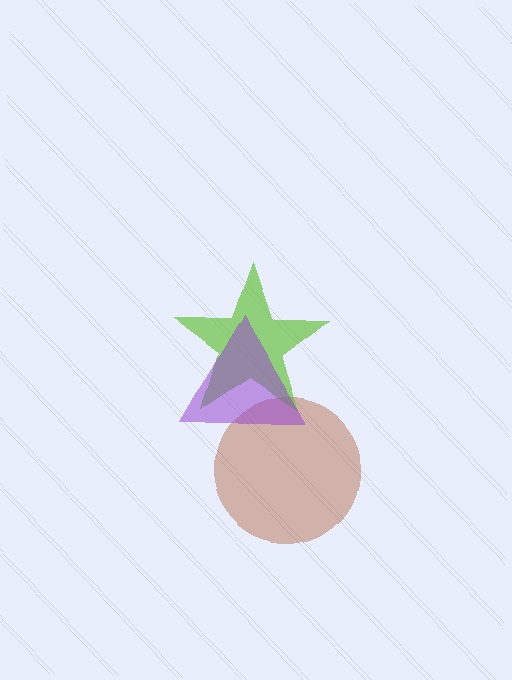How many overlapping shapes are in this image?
There are 3 overlapping shapes in the image.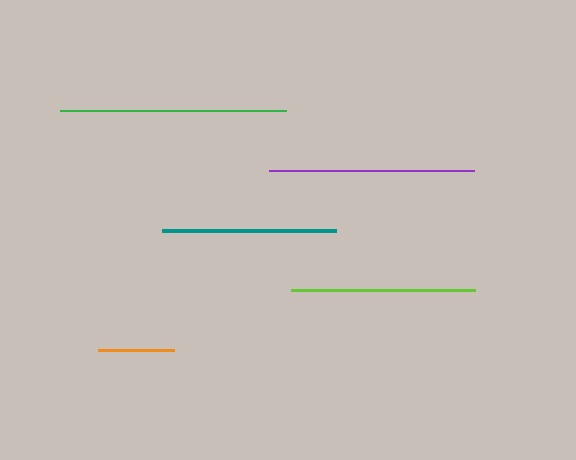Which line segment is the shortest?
The orange line is the shortest at approximately 76 pixels.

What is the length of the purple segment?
The purple segment is approximately 205 pixels long.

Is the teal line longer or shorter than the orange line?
The teal line is longer than the orange line.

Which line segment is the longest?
The green line is the longest at approximately 226 pixels.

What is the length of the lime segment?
The lime segment is approximately 184 pixels long.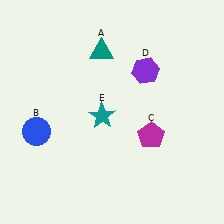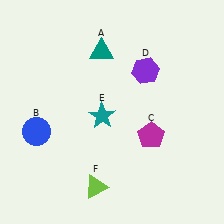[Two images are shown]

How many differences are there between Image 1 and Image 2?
There is 1 difference between the two images.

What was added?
A lime triangle (F) was added in Image 2.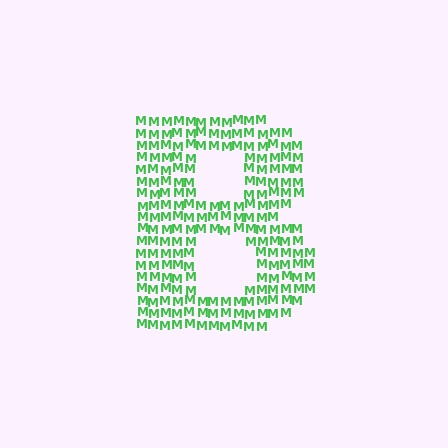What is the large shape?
The large shape is the letter B.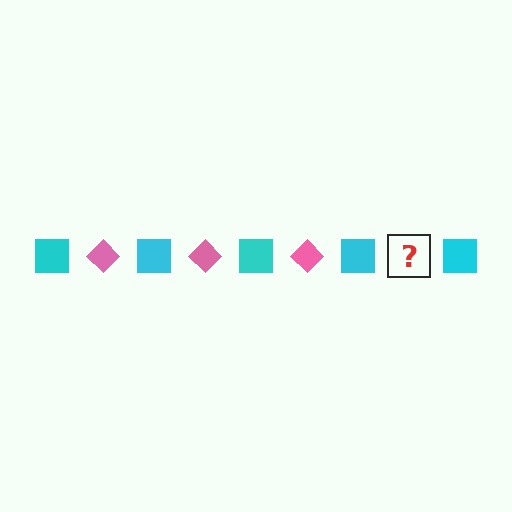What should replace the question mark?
The question mark should be replaced with a pink diamond.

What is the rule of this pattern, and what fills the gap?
The rule is that the pattern alternates between cyan square and pink diamond. The gap should be filled with a pink diamond.